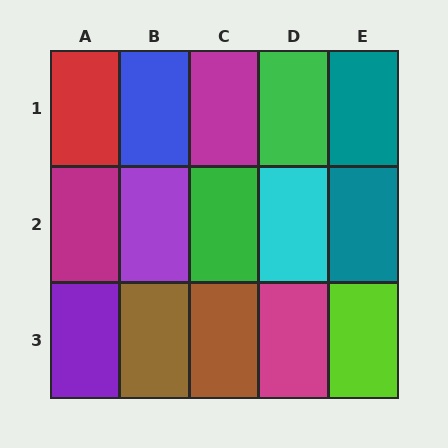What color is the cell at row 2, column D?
Cyan.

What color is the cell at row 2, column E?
Teal.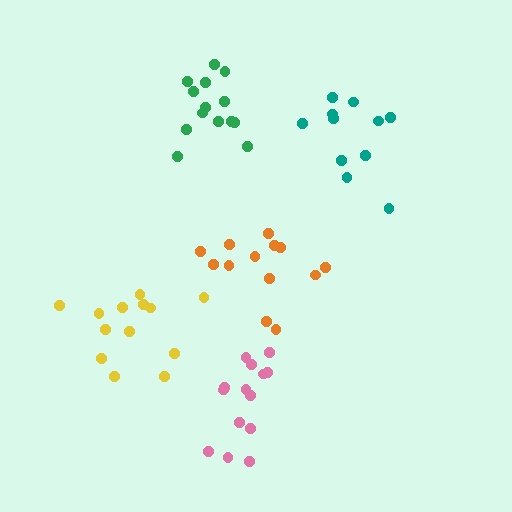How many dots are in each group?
Group 1: 13 dots, Group 2: 14 dots, Group 3: 11 dots, Group 4: 13 dots, Group 5: 14 dots (65 total).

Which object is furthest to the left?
The yellow cluster is leftmost.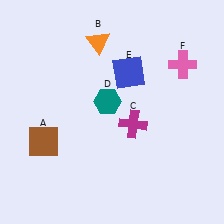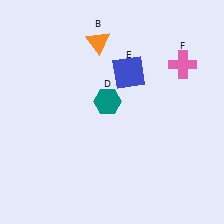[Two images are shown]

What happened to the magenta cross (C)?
The magenta cross (C) was removed in Image 2. It was in the bottom-right area of Image 1.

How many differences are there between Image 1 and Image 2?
There are 2 differences between the two images.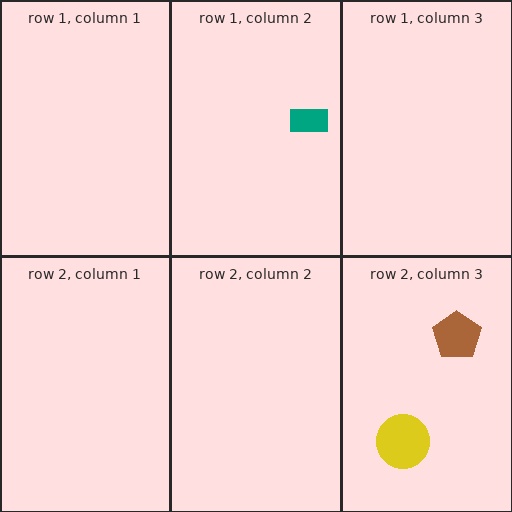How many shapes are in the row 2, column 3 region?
2.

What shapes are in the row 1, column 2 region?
The teal rectangle.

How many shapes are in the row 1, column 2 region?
1.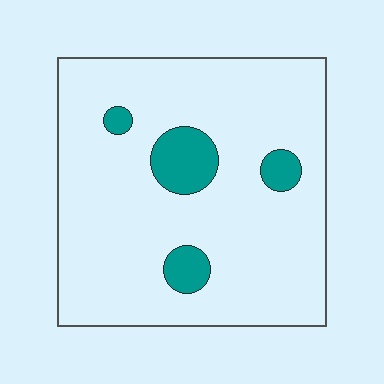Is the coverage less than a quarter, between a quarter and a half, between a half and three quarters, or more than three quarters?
Less than a quarter.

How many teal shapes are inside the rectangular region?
4.